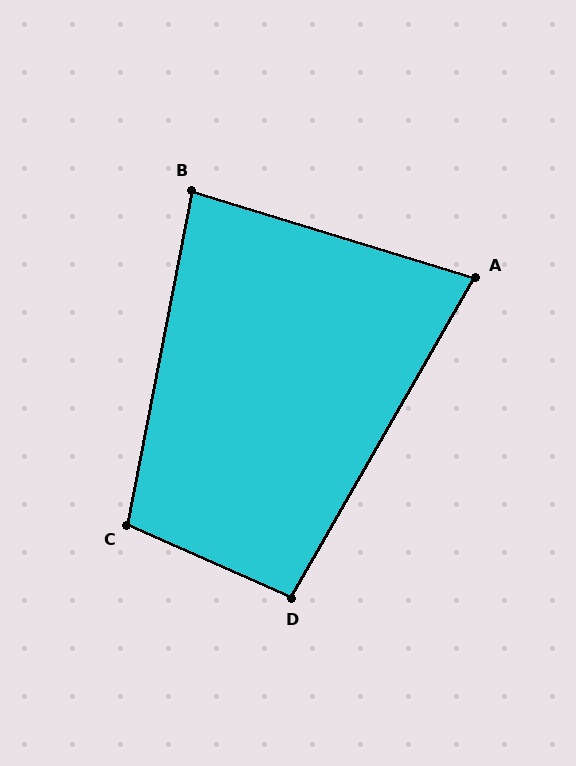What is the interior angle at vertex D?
Approximately 96 degrees (obtuse).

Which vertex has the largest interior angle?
C, at approximately 103 degrees.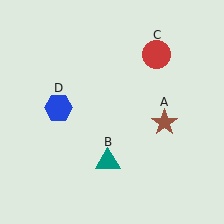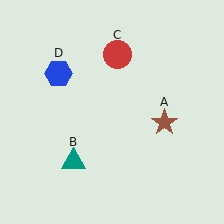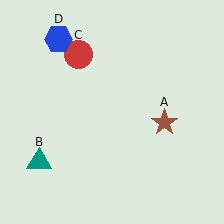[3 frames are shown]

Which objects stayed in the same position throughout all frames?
Brown star (object A) remained stationary.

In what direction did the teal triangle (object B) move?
The teal triangle (object B) moved left.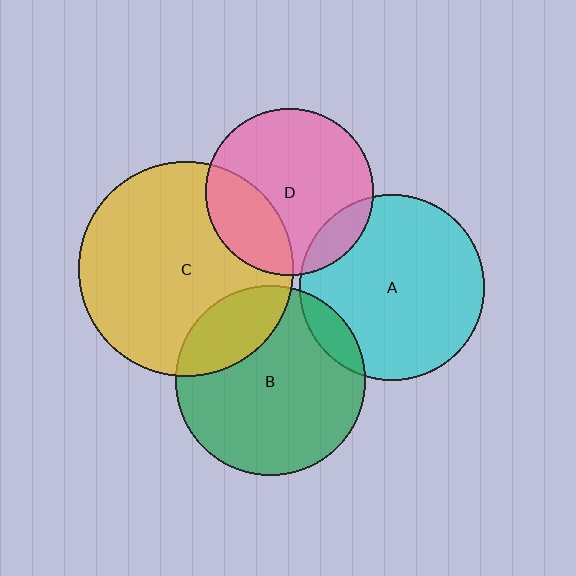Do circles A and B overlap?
Yes.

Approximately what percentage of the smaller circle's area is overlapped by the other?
Approximately 10%.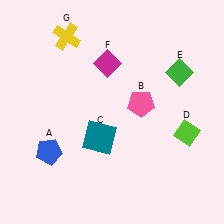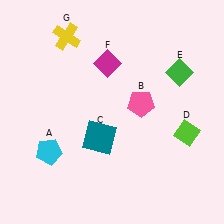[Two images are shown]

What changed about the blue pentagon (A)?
In Image 1, A is blue. In Image 2, it changed to cyan.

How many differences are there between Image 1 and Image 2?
There is 1 difference between the two images.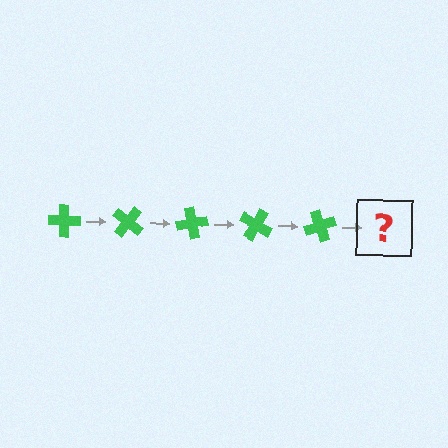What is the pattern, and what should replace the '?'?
The pattern is that the cross rotates 40 degrees each step. The '?' should be a green cross rotated 200 degrees.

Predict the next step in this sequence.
The next step is a green cross rotated 200 degrees.